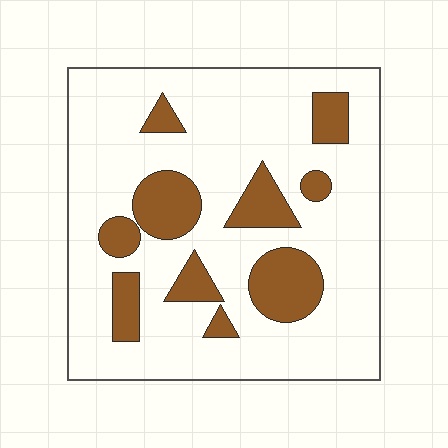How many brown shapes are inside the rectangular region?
10.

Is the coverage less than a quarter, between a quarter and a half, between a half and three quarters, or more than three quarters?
Less than a quarter.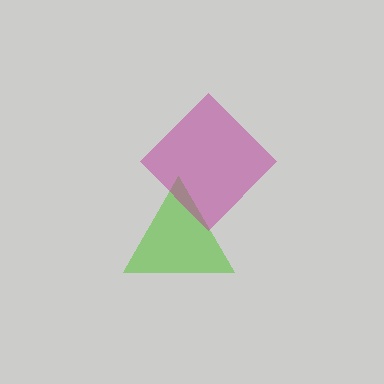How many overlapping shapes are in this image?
There are 2 overlapping shapes in the image.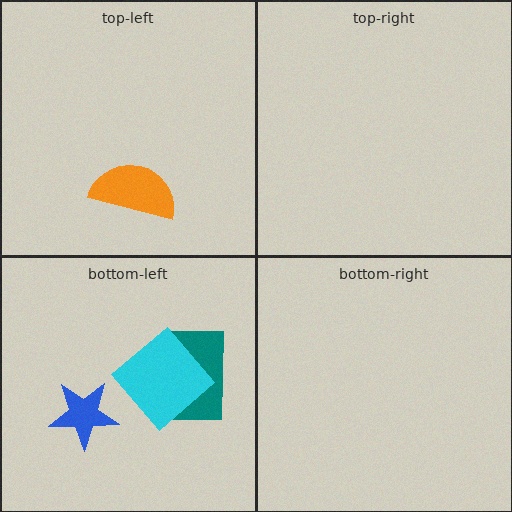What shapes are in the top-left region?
The orange semicircle.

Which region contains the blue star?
The bottom-left region.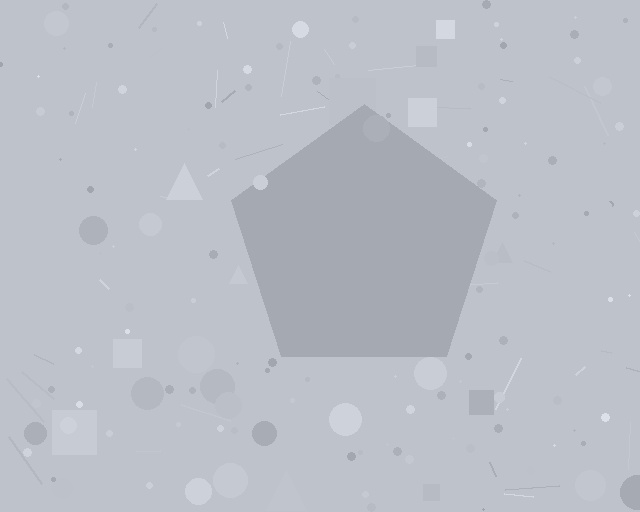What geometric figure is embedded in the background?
A pentagon is embedded in the background.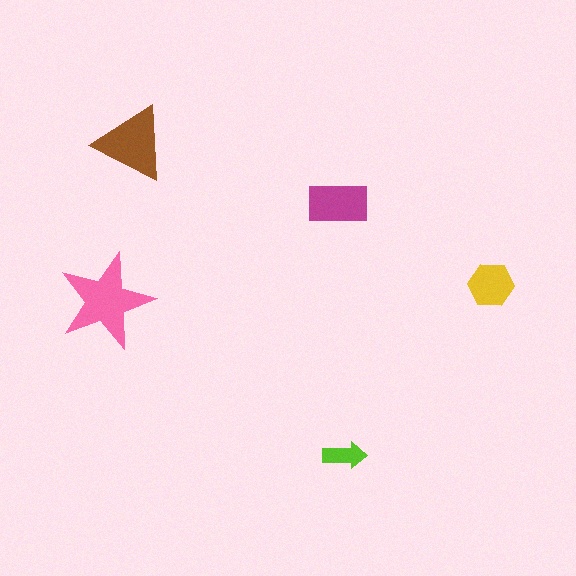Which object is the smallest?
The lime arrow.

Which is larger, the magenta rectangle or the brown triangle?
The brown triangle.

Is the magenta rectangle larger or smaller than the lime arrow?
Larger.